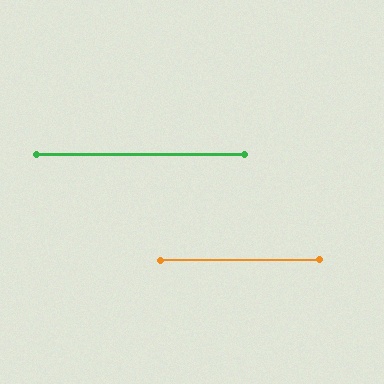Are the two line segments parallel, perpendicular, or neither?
Parallel — their directions differ by only 0.6°.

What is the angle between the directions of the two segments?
Approximately 1 degree.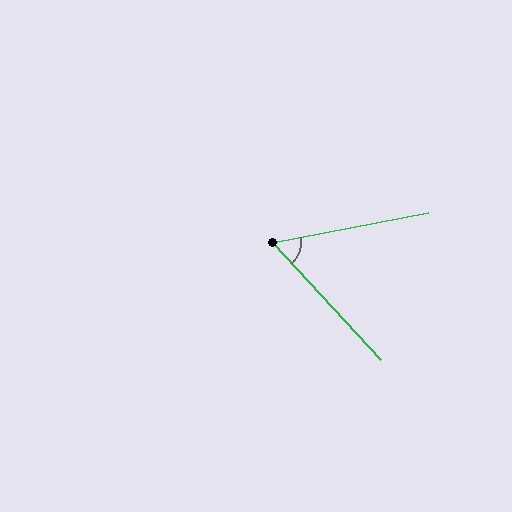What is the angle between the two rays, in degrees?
Approximately 58 degrees.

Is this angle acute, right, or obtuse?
It is acute.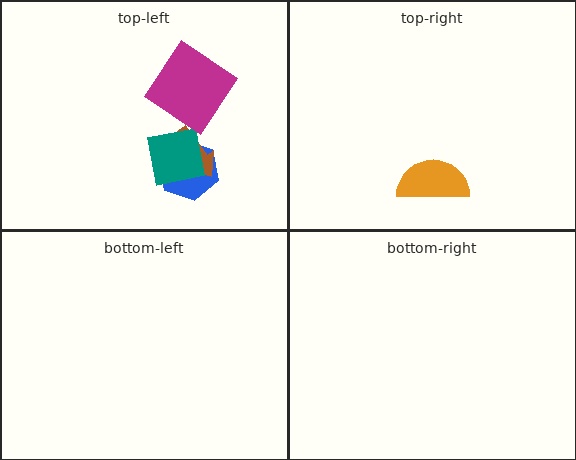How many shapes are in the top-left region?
4.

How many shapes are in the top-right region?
1.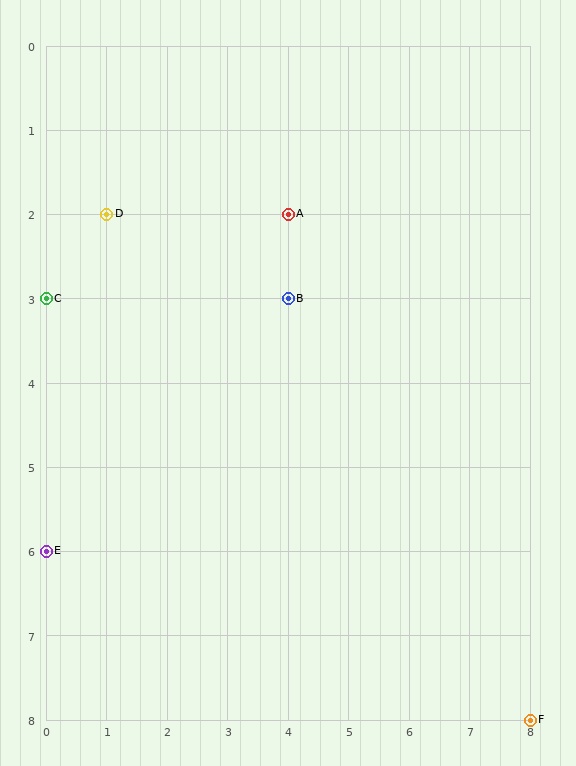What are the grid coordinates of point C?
Point C is at grid coordinates (0, 3).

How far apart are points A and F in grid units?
Points A and F are 4 columns and 6 rows apart (about 7.2 grid units diagonally).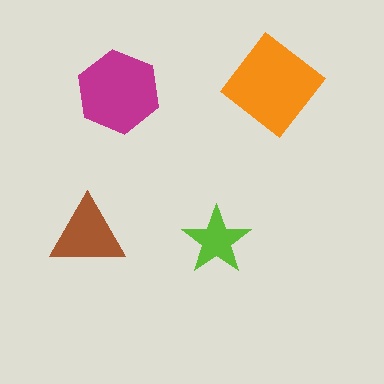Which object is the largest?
The orange diamond.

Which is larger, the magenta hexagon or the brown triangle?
The magenta hexagon.